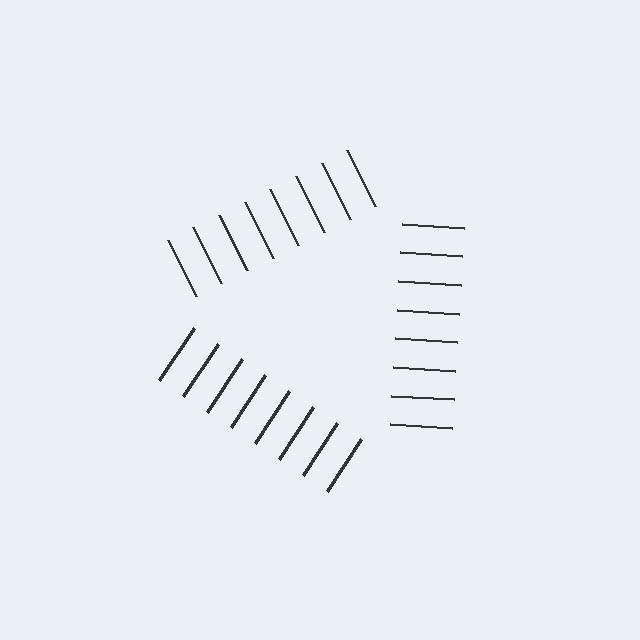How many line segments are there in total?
24 — 8 along each of the 3 edges.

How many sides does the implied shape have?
3 sides — the line-ends trace a triangle.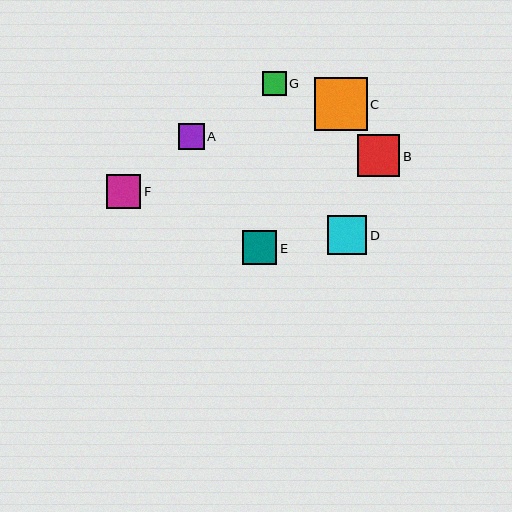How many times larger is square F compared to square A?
Square F is approximately 1.3 times the size of square A.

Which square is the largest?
Square C is the largest with a size of approximately 53 pixels.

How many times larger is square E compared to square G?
Square E is approximately 1.4 times the size of square G.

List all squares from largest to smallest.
From largest to smallest: C, B, D, E, F, A, G.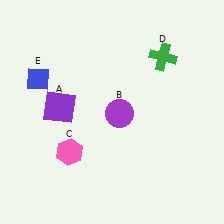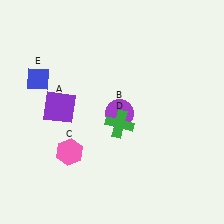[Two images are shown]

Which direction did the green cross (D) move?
The green cross (D) moved down.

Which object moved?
The green cross (D) moved down.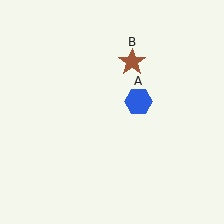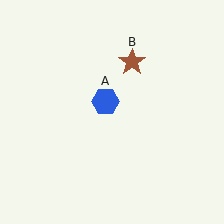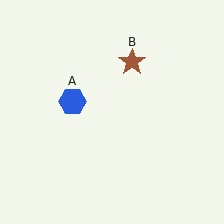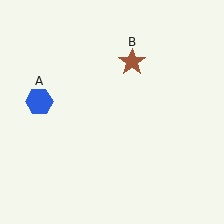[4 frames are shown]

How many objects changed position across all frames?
1 object changed position: blue hexagon (object A).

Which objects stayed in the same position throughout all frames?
Brown star (object B) remained stationary.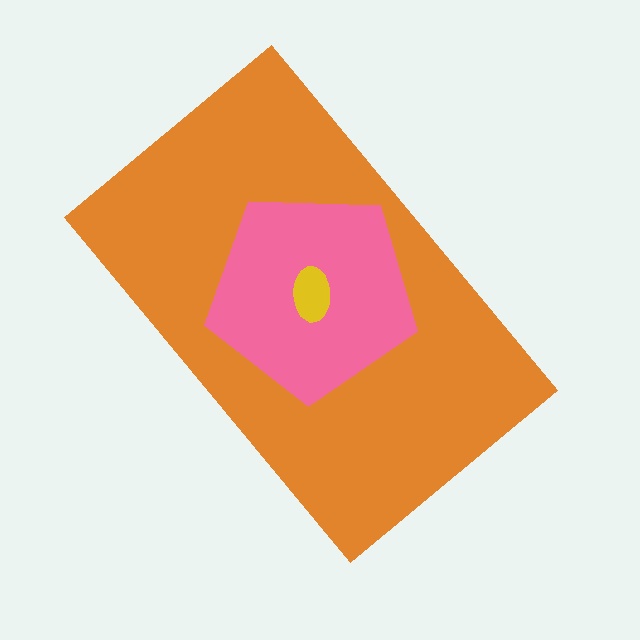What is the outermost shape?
The orange rectangle.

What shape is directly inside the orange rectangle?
The pink pentagon.